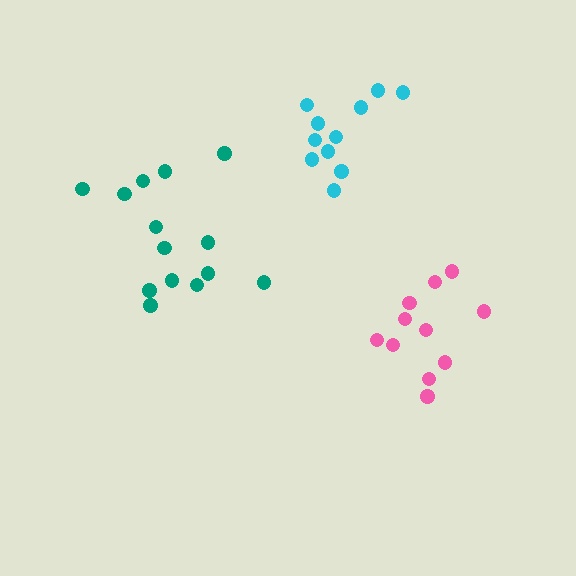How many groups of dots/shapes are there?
There are 3 groups.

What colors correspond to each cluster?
The clusters are colored: pink, cyan, teal.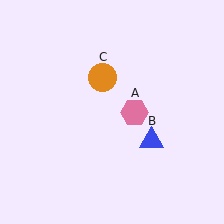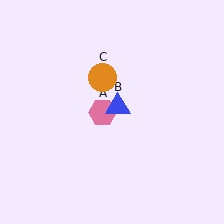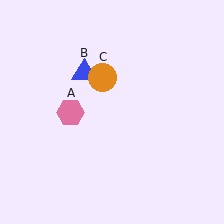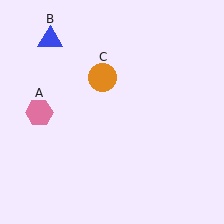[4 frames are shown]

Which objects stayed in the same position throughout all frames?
Orange circle (object C) remained stationary.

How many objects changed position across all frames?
2 objects changed position: pink hexagon (object A), blue triangle (object B).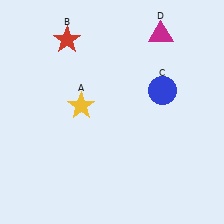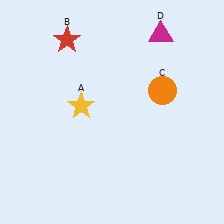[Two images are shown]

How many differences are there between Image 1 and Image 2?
There is 1 difference between the two images.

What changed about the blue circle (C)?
In Image 1, C is blue. In Image 2, it changed to orange.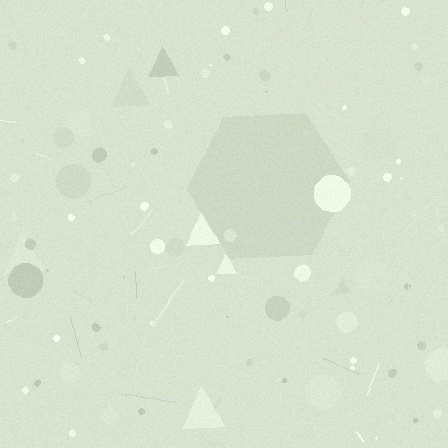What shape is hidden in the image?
A hexagon is hidden in the image.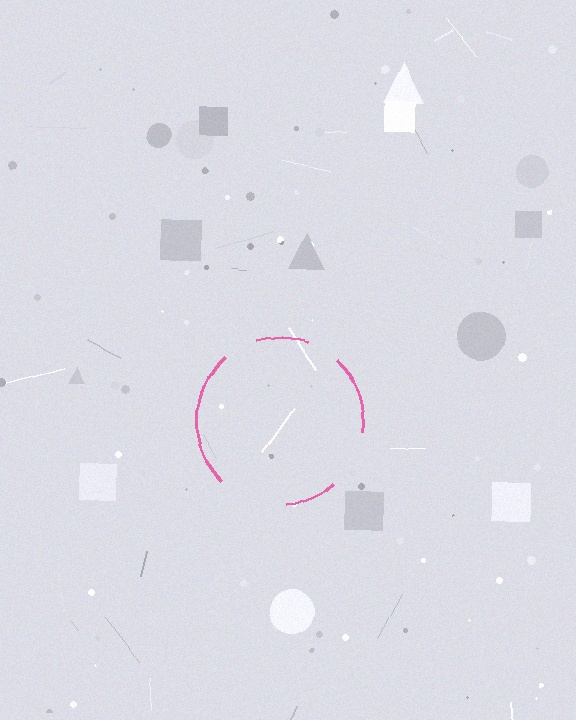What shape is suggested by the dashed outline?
The dashed outline suggests a circle.